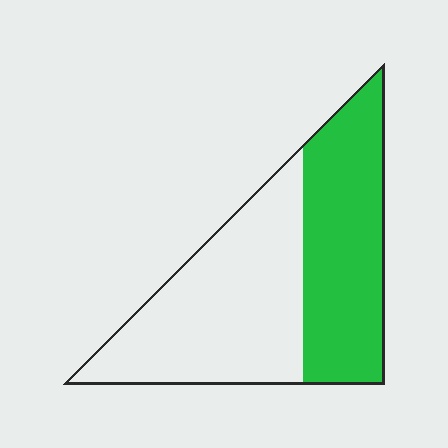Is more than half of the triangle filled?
No.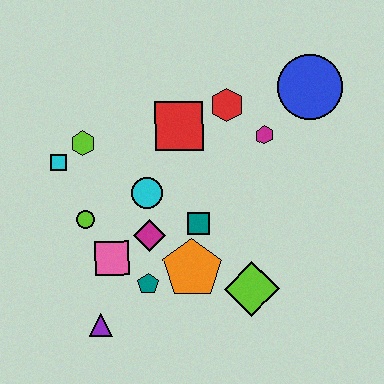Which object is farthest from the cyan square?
The blue circle is farthest from the cyan square.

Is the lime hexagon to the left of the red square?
Yes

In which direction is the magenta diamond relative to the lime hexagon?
The magenta diamond is below the lime hexagon.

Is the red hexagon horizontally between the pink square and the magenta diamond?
No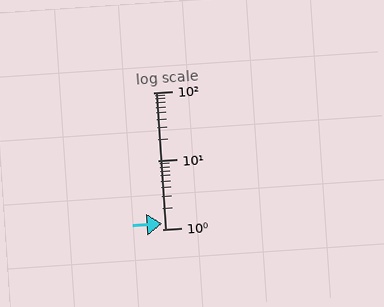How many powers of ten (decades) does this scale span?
The scale spans 2 decades, from 1 to 100.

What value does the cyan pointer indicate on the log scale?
The pointer indicates approximately 1.2.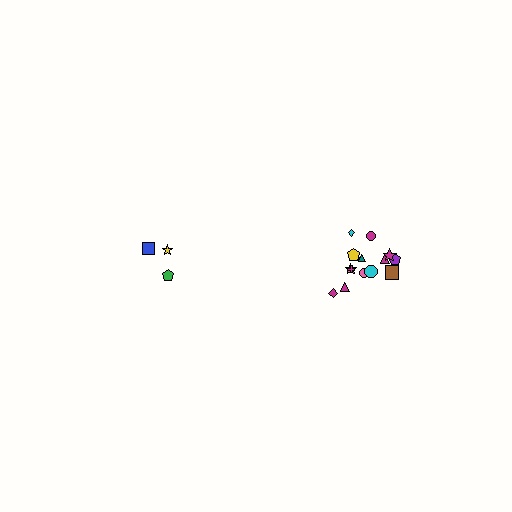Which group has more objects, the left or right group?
The right group.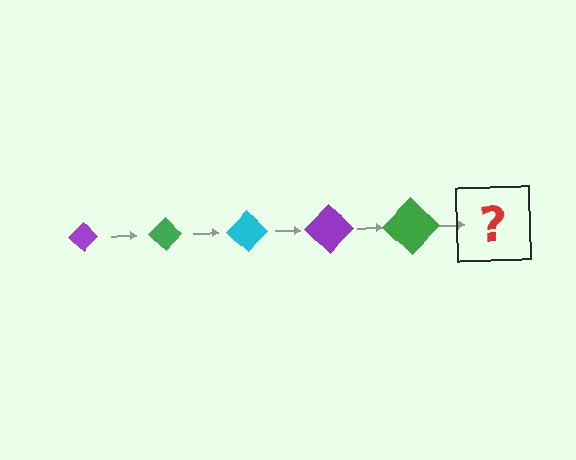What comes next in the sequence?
The next element should be a cyan diamond, larger than the previous one.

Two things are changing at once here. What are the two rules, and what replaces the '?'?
The two rules are that the diamond grows larger each step and the color cycles through purple, green, and cyan. The '?' should be a cyan diamond, larger than the previous one.